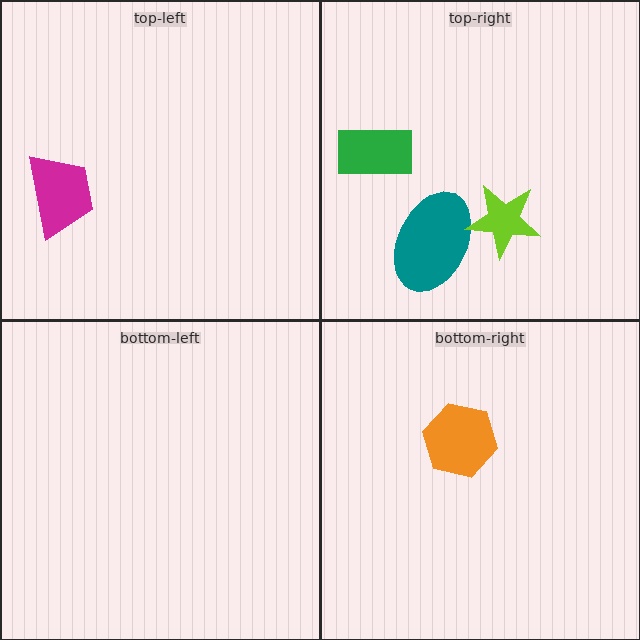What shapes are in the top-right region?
The teal ellipse, the green rectangle, the lime star.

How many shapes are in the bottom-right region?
1.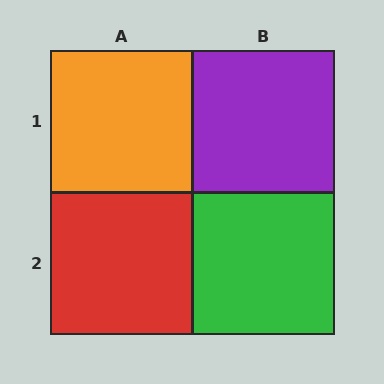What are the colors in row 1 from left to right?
Orange, purple.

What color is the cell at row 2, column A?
Red.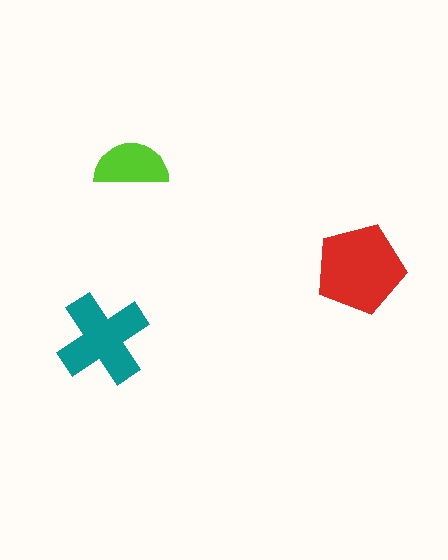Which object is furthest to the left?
The teal cross is leftmost.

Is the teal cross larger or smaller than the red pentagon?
Smaller.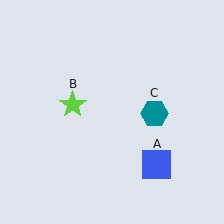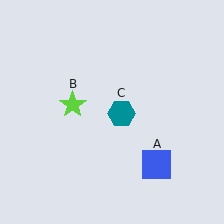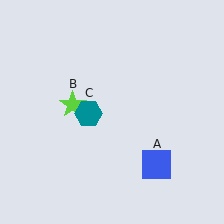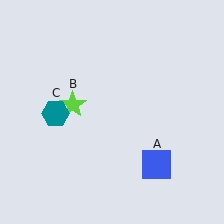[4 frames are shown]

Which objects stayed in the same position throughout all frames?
Blue square (object A) and lime star (object B) remained stationary.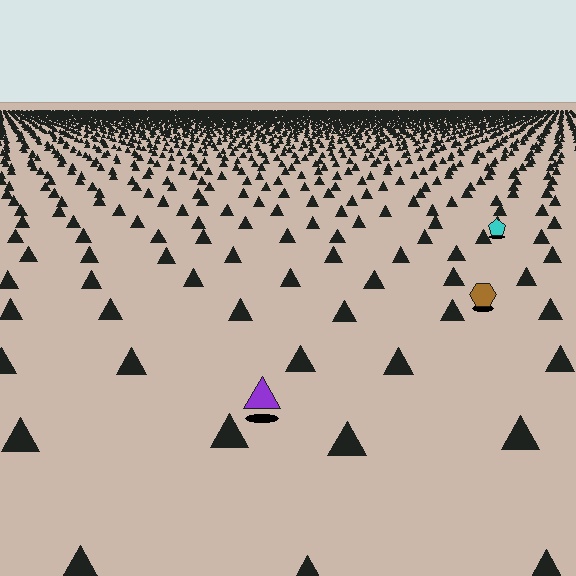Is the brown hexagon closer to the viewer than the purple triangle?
No. The purple triangle is closer — you can tell from the texture gradient: the ground texture is coarser near it.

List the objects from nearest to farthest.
From nearest to farthest: the purple triangle, the brown hexagon, the cyan pentagon.